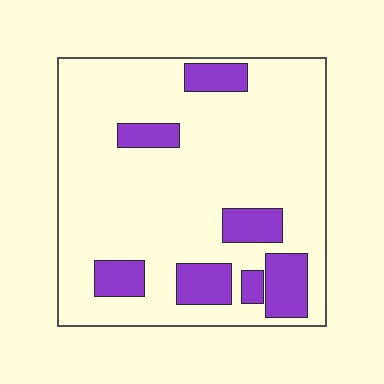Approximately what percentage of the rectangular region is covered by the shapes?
Approximately 20%.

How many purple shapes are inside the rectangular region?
7.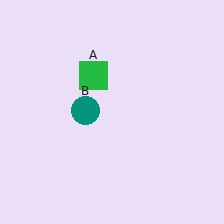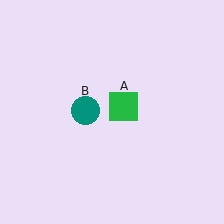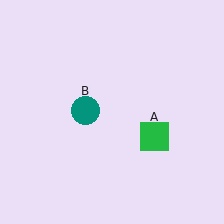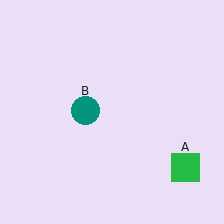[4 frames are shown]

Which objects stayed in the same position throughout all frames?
Teal circle (object B) remained stationary.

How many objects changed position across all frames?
1 object changed position: green square (object A).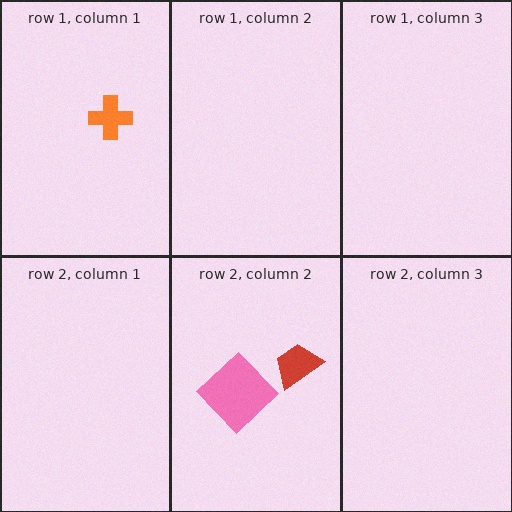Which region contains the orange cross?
The row 1, column 1 region.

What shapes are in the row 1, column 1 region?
The orange cross.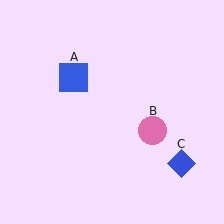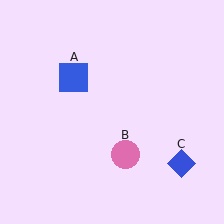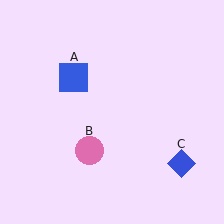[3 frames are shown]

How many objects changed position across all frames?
1 object changed position: pink circle (object B).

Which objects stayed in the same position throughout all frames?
Blue square (object A) and blue diamond (object C) remained stationary.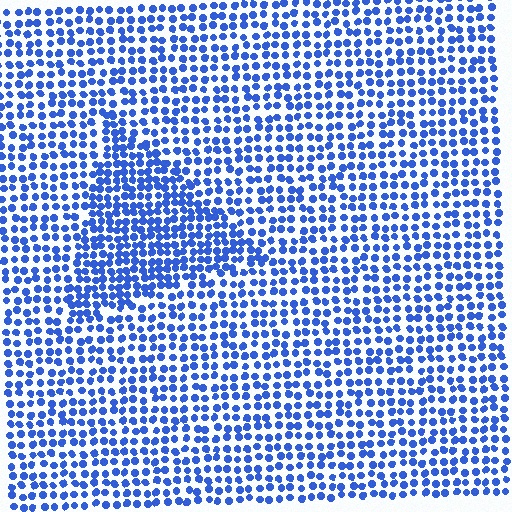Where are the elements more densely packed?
The elements are more densely packed inside the triangle boundary.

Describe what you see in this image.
The image contains small blue elements arranged at two different densities. A triangle-shaped region is visible where the elements are more densely packed than the surrounding area.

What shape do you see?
I see a triangle.